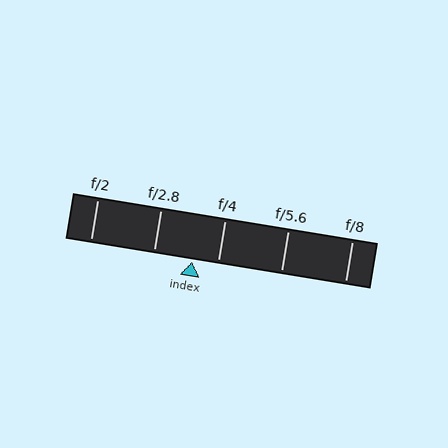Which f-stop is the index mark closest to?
The index mark is closest to f/4.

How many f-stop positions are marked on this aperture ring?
There are 5 f-stop positions marked.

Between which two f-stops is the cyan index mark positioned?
The index mark is between f/2.8 and f/4.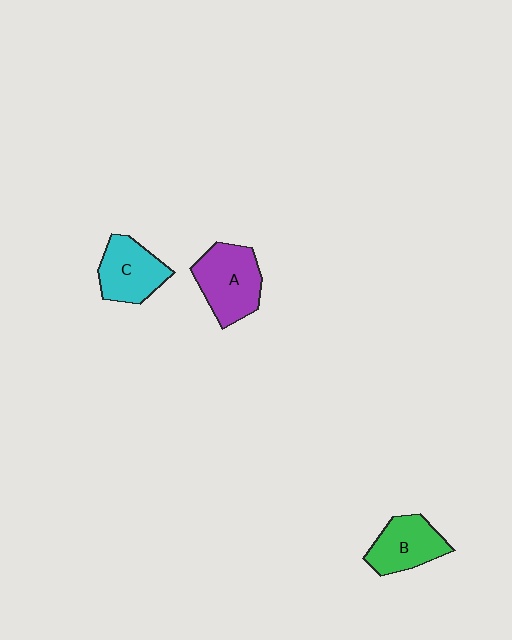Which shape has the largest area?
Shape A (purple).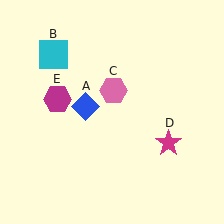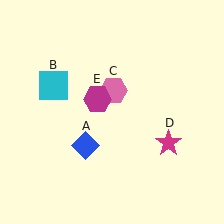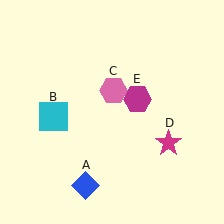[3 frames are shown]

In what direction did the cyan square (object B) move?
The cyan square (object B) moved down.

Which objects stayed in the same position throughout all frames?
Pink hexagon (object C) and magenta star (object D) remained stationary.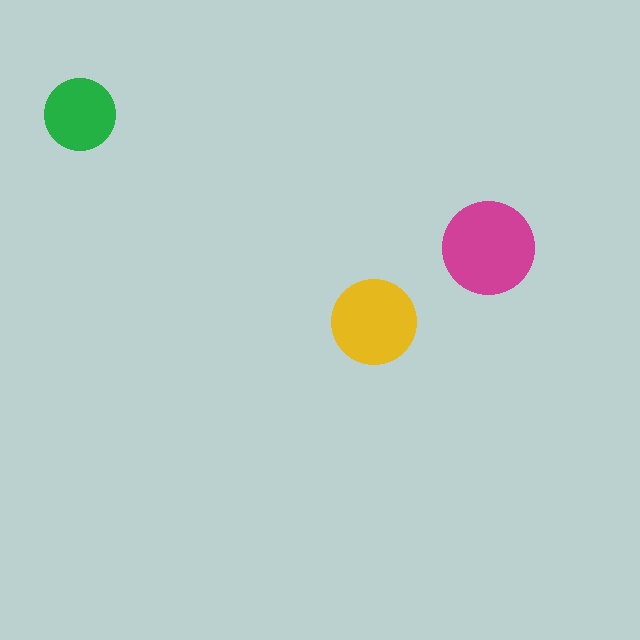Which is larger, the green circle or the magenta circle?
The magenta one.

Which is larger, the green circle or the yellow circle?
The yellow one.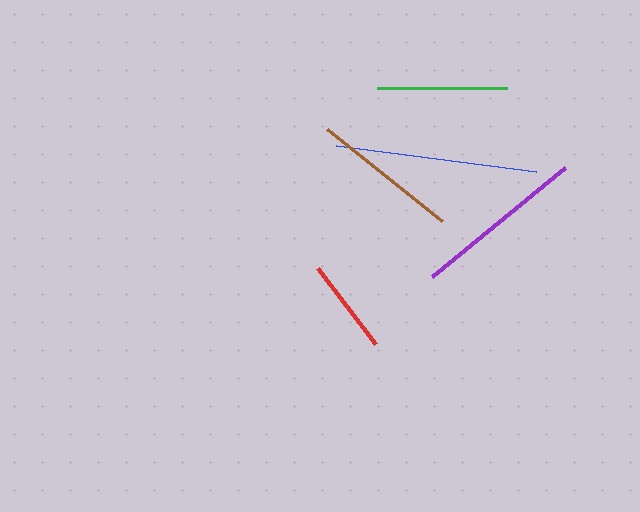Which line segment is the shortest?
The red line is the shortest at approximately 95 pixels.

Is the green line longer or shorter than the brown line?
The brown line is longer than the green line.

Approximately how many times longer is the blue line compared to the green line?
The blue line is approximately 1.6 times the length of the green line.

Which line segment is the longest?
The blue line is the longest at approximately 202 pixels.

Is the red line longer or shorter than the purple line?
The purple line is longer than the red line.